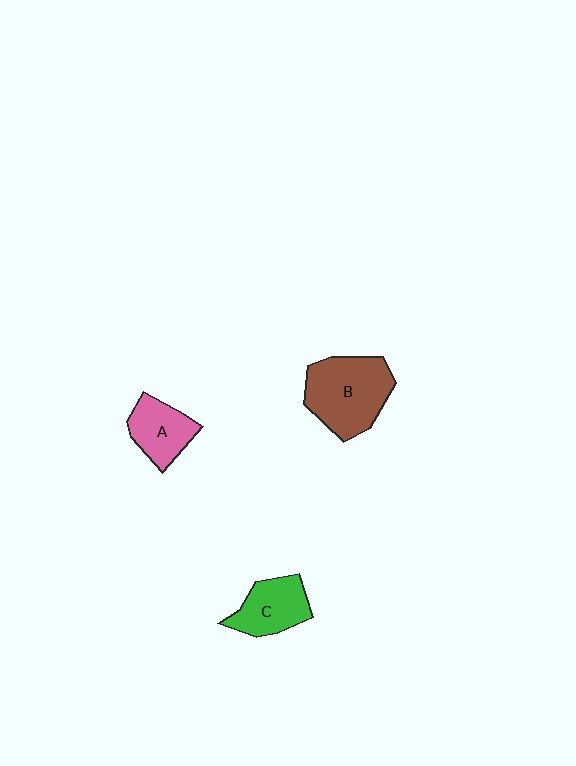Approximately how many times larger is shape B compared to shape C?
Approximately 1.6 times.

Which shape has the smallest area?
Shape A (pink).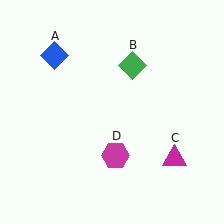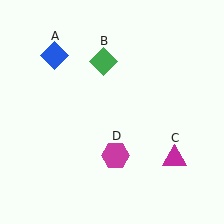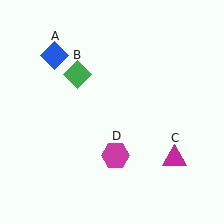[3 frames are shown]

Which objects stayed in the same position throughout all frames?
Blue diamond (object A) and magenta triangle (object C) and magenta hexagon (object D) remained stationary.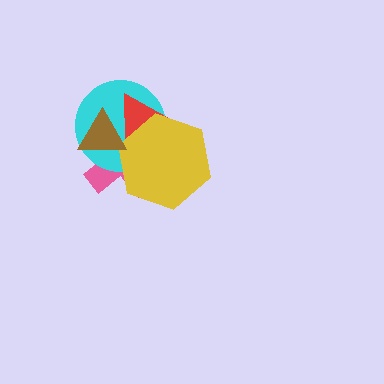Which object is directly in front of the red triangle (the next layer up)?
The yellow hexagon is directly in front of the red triangle.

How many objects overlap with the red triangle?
4 objects overlap with the red triangle.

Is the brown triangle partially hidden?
No, no other shape covers it.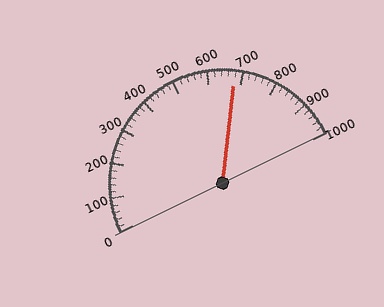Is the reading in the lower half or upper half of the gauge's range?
The reading is in the upper half of the range (0 to 1000).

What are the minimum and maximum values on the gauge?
The gauge ranges from 0 to 1000.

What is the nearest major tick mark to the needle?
The nearest major tick mark is 700.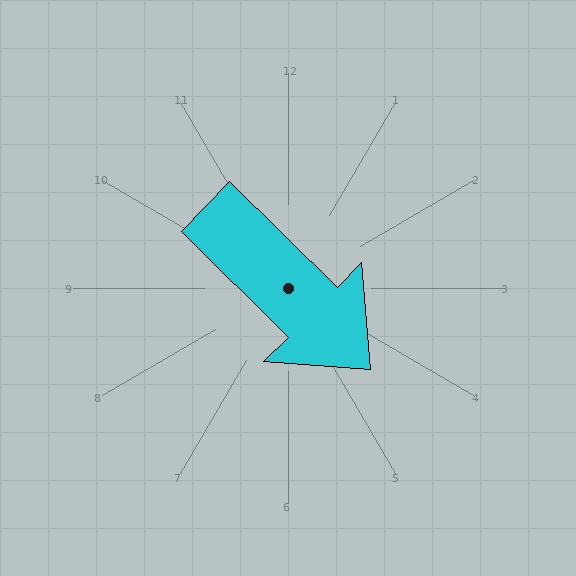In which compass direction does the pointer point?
Southeast.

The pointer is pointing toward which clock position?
Roughly 4 o'clock.